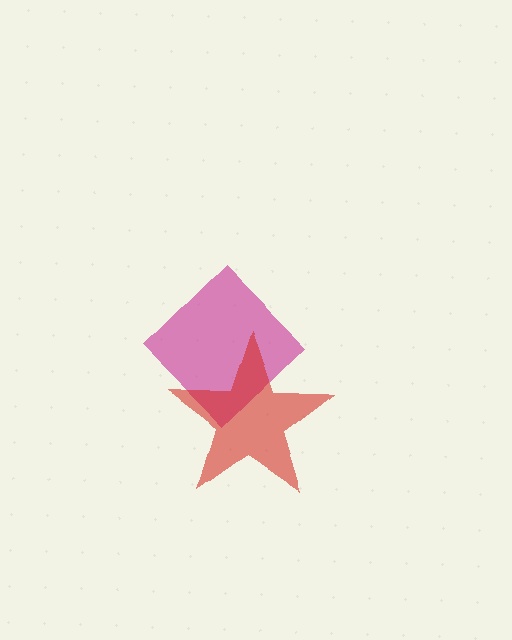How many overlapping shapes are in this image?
There are 2 overlapping shapes in the image.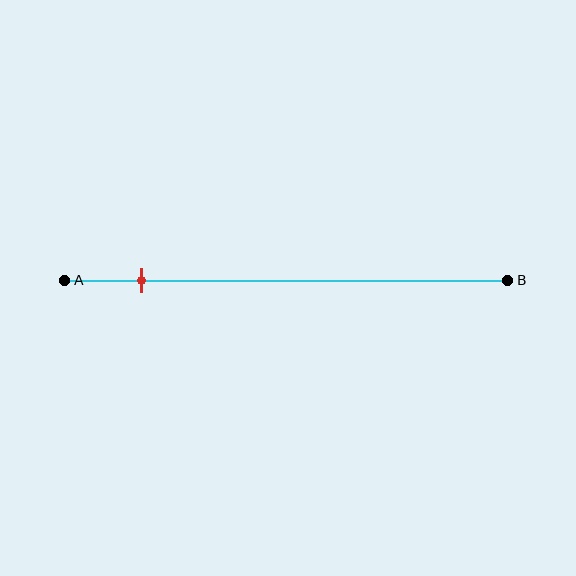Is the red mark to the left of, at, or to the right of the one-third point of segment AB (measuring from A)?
The red mark is to the left of the one-third point of segment AB.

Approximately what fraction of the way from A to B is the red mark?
The red mark is approximately 15% of the way from A to B.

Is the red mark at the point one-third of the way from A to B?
No, the mark is at about 15% from A, not at the 33% one-third point.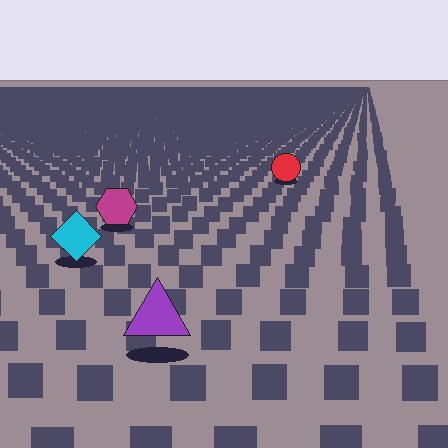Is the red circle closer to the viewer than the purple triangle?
No. The purple triangle is closer — you can tell from the texture gradient: the ground texture is coarser near it.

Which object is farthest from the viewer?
The red circle is farthest from the viewer. It appears smaller and the ground texture around it is denser.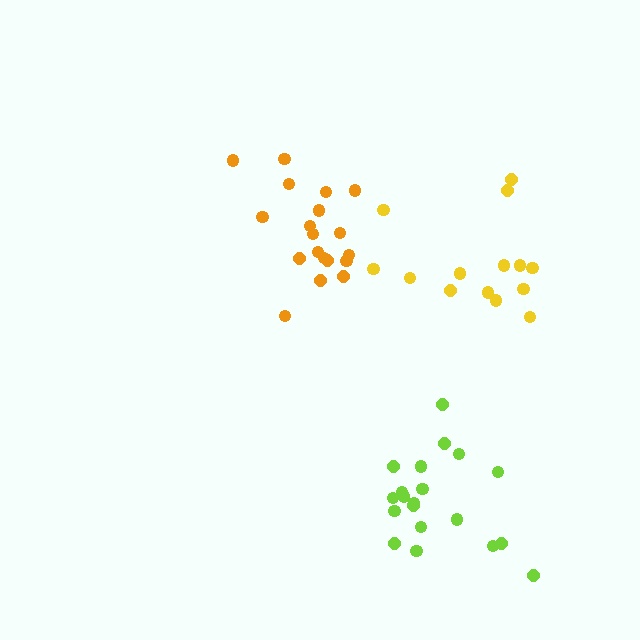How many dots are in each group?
Group 1: 14 dots, Group 2: 19 dots, Group 3: 20 dots (53 total).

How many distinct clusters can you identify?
There are 3 distinct clusters.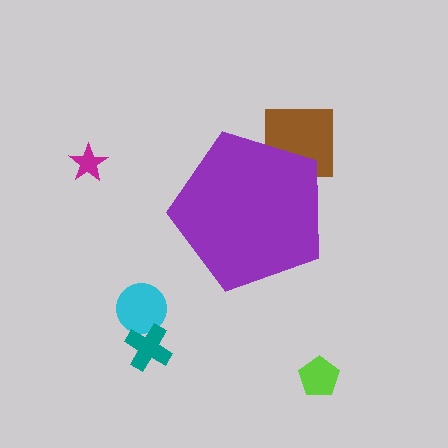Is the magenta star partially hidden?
No, the magenta star is fully visible.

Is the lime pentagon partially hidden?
No, the lime pentagon is fully visible.